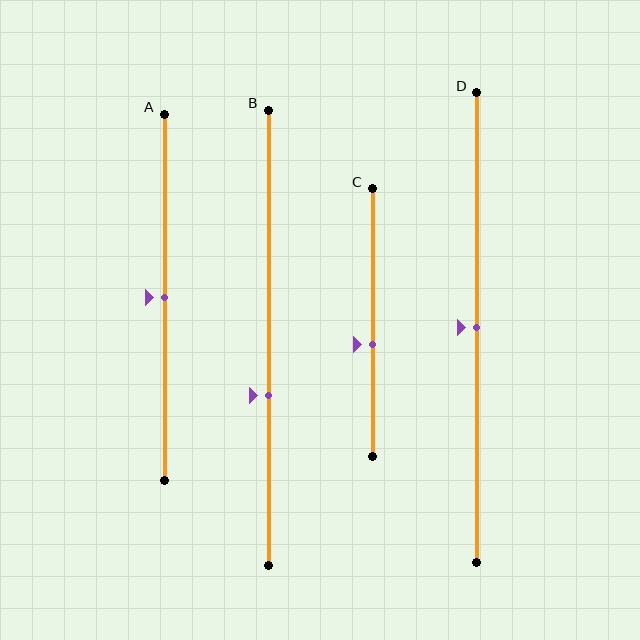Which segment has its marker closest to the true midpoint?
Segment A has its marker closest to the true midpoint.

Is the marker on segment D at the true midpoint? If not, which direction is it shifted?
Yes, the marker on segment D is at the true midpoint.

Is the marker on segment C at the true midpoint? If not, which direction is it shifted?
No, the marker on segment C is shifted downward by about 8% of the segment length.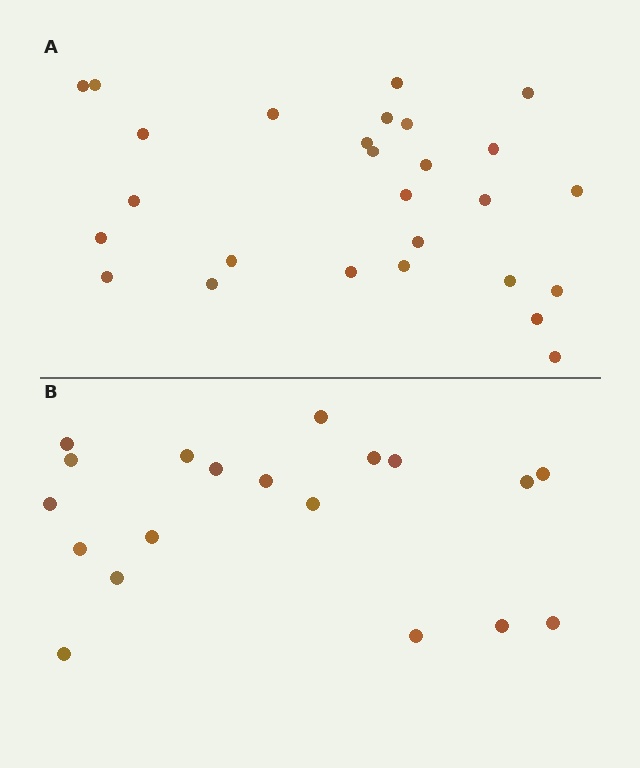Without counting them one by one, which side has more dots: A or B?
Region A (the top region) has more dots.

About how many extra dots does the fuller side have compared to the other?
Region A has roughly 8 or so more dots than region B.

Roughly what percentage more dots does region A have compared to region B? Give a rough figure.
About 40% more.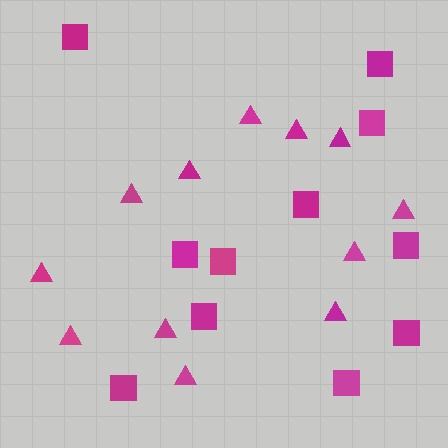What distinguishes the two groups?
There are 2 groups: one group of squares (11) and one group of triangles (12).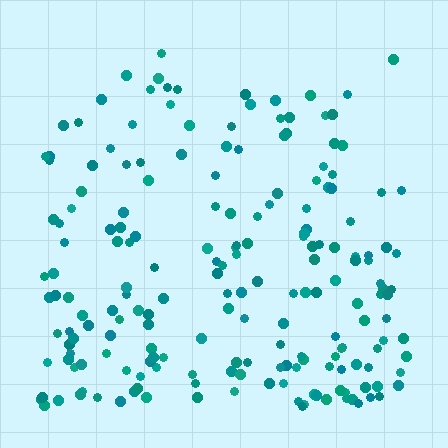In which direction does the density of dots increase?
From top to bottom, with the bottom side densest.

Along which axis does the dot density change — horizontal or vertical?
Vertical.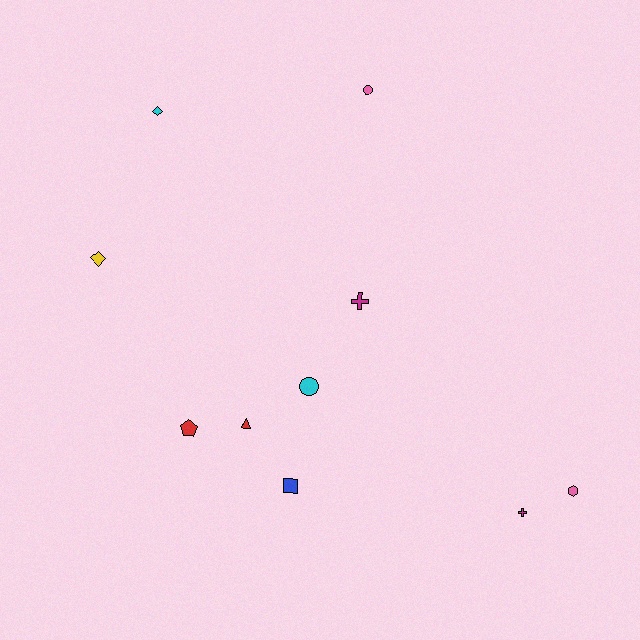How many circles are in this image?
There are 2 circles.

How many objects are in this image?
There are 10 objects.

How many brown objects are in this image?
There are no brown objects.